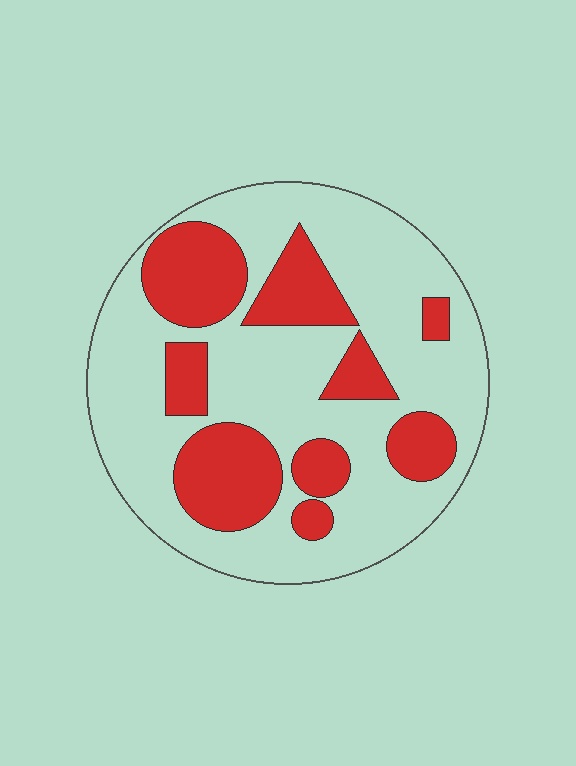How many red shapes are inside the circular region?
9.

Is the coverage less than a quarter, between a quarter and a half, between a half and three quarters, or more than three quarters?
Between a quarter and a half.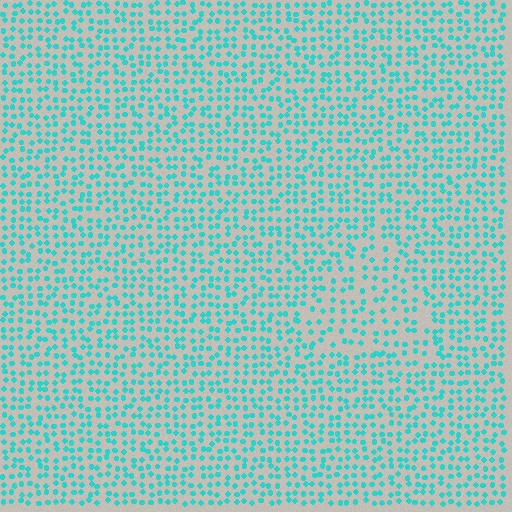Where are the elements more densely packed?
The elements are more densely packed outside the triangle boundary.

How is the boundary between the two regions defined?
The boundary is defined by a change in element density (approximately 1.5x ratio). All elements are the same color, size, and shape.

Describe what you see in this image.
The image contains small cyan elements arranged at two different densities. A triangle-shaped region is visible where the elements are less densely packed than the surrounding area.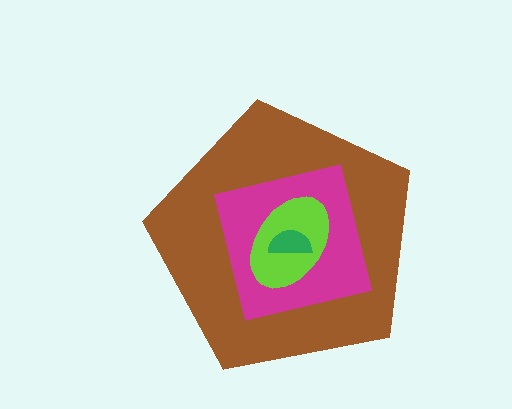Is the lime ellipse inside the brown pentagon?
Yes.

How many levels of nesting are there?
4.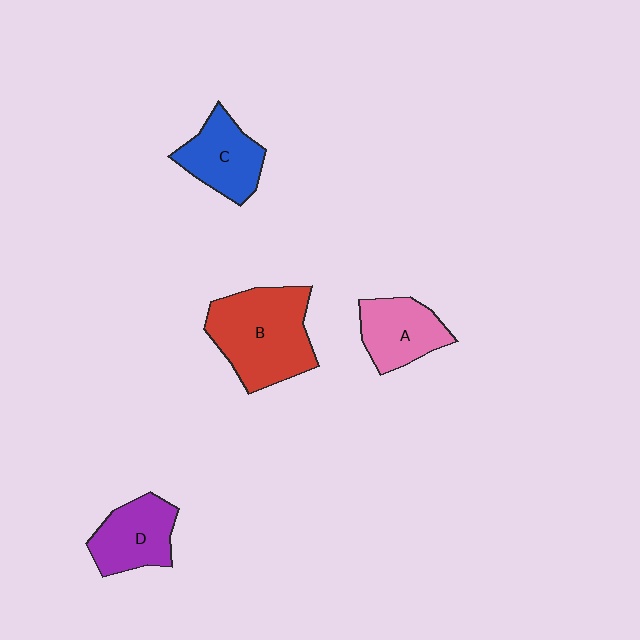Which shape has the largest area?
Shape B (red).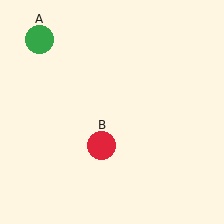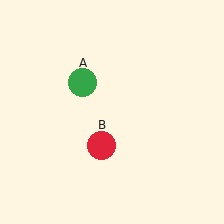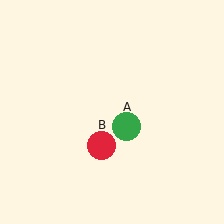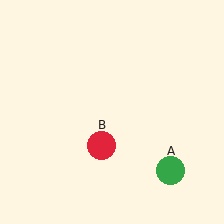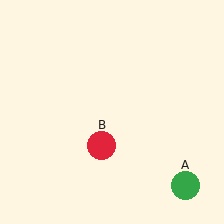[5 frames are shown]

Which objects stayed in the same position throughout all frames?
Red circle (object B) remained stationary.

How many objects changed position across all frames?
1 object changed position: green circle (object A).